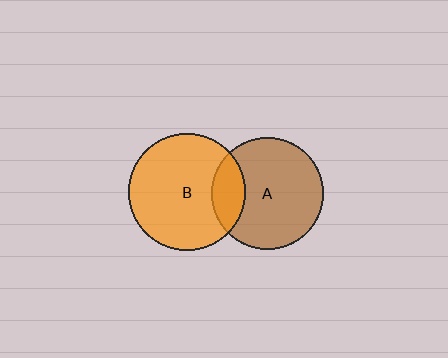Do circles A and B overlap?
Yes.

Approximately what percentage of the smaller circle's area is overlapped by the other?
Approximately 20%.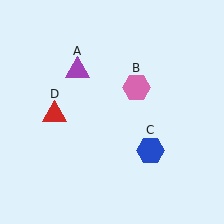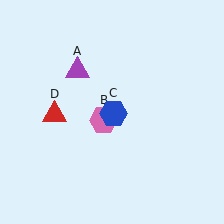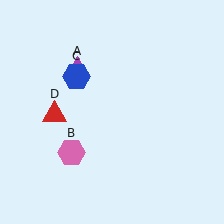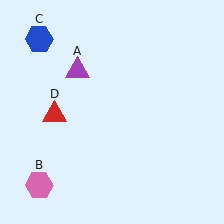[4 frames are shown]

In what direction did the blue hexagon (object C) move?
The blue hexagon (object C) moved up and to the left.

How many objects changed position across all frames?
2 objects changed position: pink hexagon (object B), blue hexagon (object C).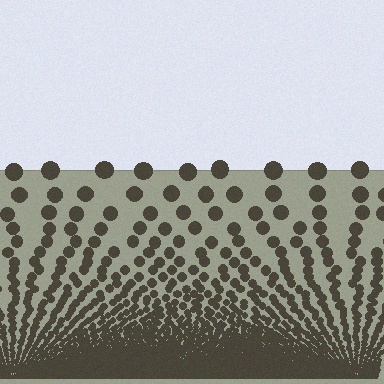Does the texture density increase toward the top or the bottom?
Density increases toward the bottom.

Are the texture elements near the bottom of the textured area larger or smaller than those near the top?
Smaller. The gradient is inverted — elements near the bottom are smaller and denser.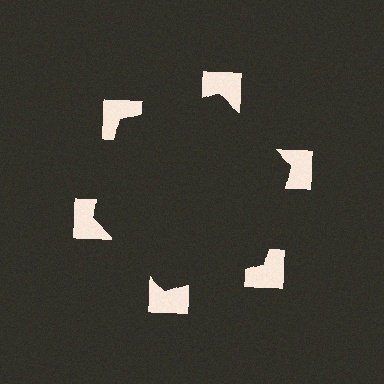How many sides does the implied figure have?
6 sides.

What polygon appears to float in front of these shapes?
An illusory hexagon — its edges are inferred from the aligned wedge cuts in the notched squares, not physically drawn.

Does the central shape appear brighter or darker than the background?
It typically appears slightly darker than the background, even though no actual brightness change is drawn.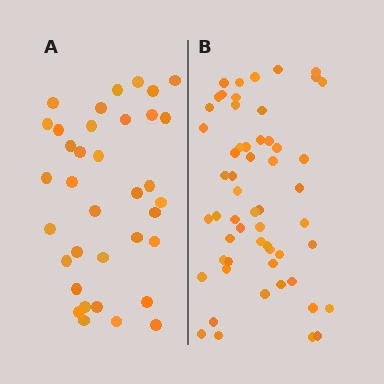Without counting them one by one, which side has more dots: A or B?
Region B (the right region) has more dots.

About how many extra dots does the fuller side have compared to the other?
Region B has approximately 20 more dots than region A.